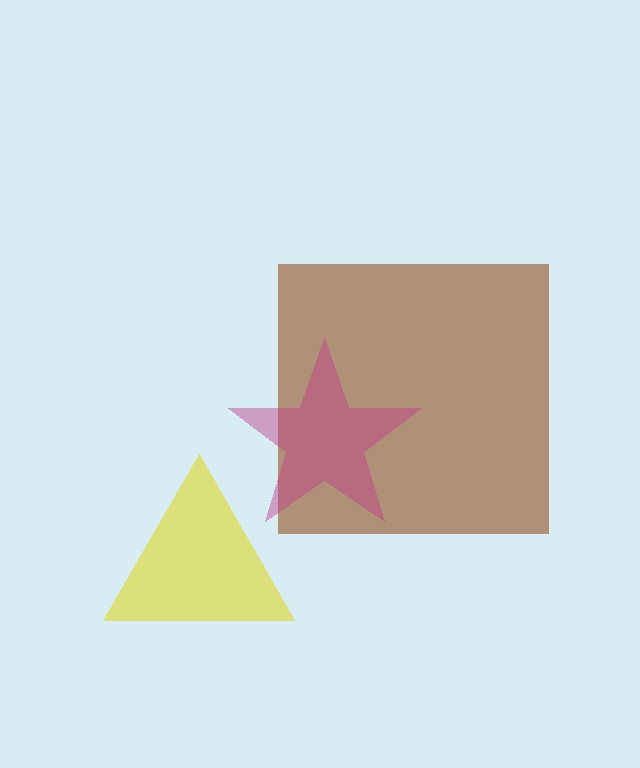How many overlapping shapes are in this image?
There are 3 overlapping shapes in the image.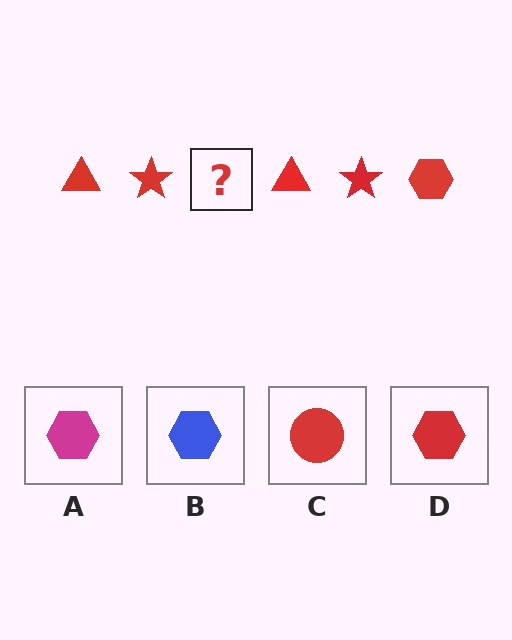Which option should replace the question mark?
Option D.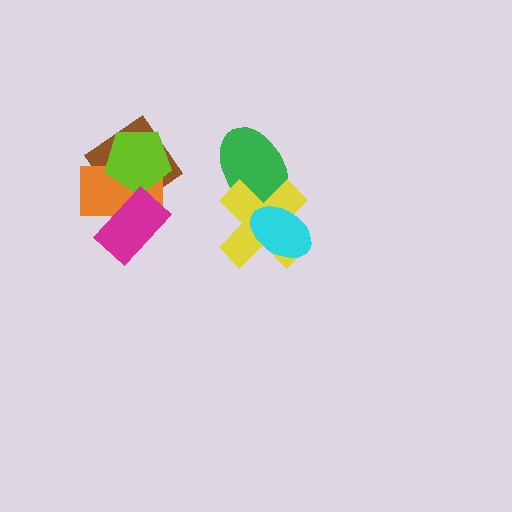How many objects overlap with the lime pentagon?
2 objects overlap with the lime pentagon.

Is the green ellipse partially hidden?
Yes, it is partially covered by another shape.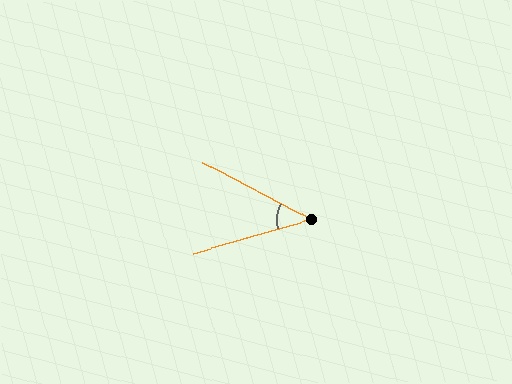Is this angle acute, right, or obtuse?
It is acute.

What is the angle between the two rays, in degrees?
Approximately 43 degrees.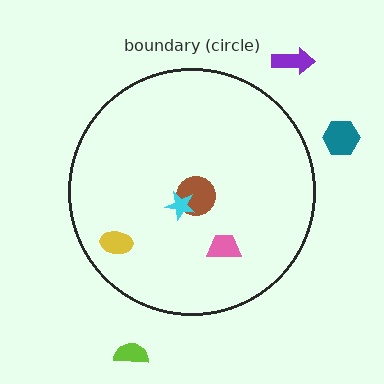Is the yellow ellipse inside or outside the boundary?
Inside.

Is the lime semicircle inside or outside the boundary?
Outside.